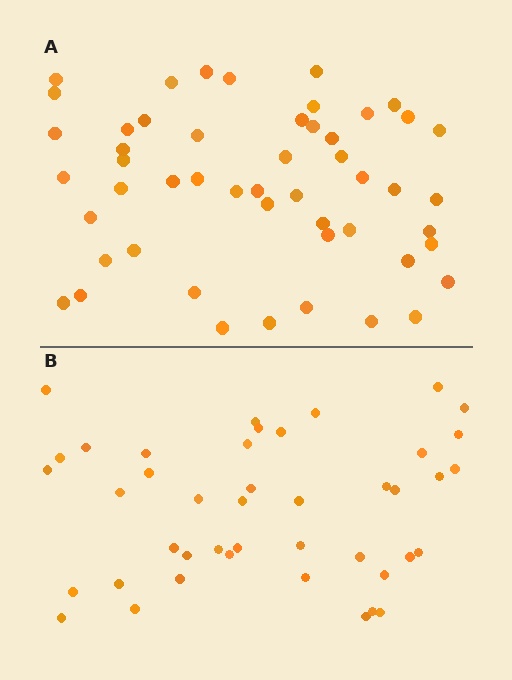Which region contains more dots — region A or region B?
Region A (the top region) has more dots.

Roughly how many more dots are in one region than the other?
Region A has roughly 8 or so more dots than region B.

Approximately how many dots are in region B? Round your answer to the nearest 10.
About 40 dots. (The exact count is 43, which rounds to 40.)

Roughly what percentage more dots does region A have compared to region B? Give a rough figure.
About 20% more.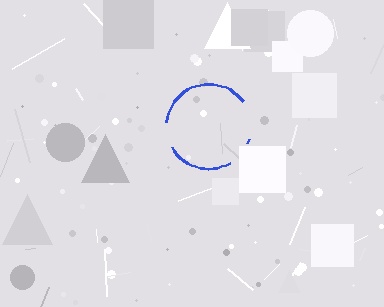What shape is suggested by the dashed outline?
The dashed outline suggests a circle.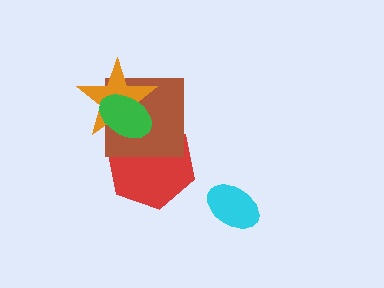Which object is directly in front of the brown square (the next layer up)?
The orange star is directly in front of the brown square.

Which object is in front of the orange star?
The green ellipse is in front of the orange star.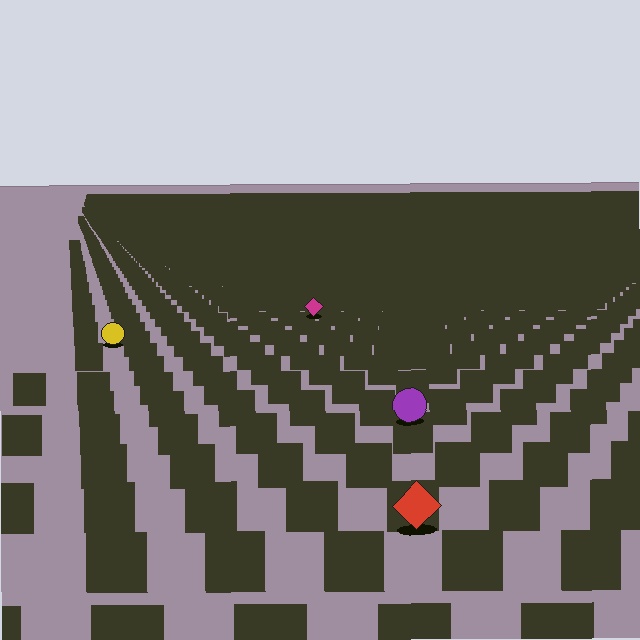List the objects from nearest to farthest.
From nearest to farthest: the red diamond, the purple circle, the yellow circle, the magenta diamond.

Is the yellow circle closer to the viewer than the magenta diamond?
Yes. The yellow circle is closer — you can tell from the texture gradient: the ground texture is coarser near it.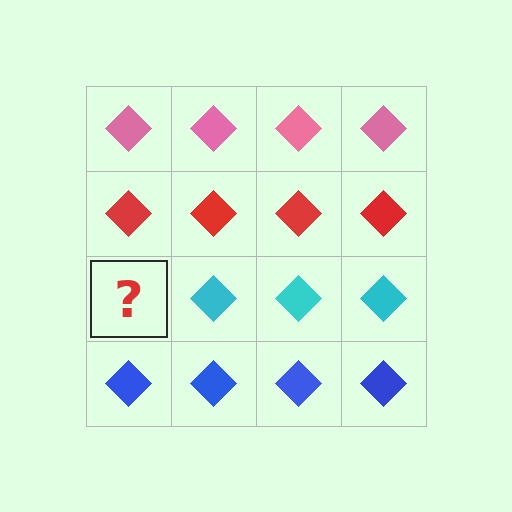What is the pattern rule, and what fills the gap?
The rule is that each row has a consistent color. The gap should be filled with a cyan diamond.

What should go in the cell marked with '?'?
The missing cell should contain a cyan diamond.